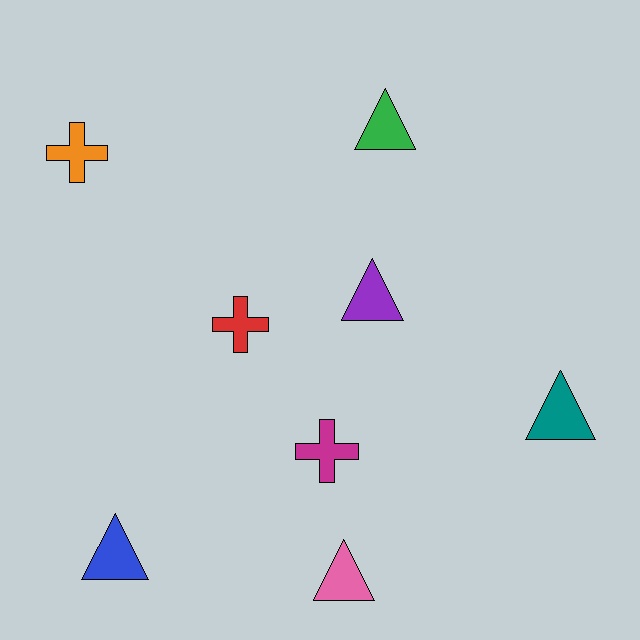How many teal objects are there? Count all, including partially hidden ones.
There is 1 teal object.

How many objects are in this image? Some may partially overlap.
There are 8 objects.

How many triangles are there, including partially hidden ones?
There are 5 triangles.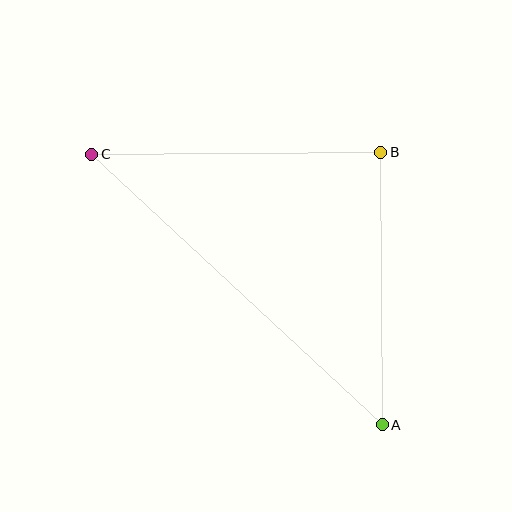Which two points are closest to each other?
Points A and B are closest to each other.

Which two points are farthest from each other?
Points A and C are farthest from each other.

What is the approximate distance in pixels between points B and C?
The distance between B and C is approximately 289 pixels.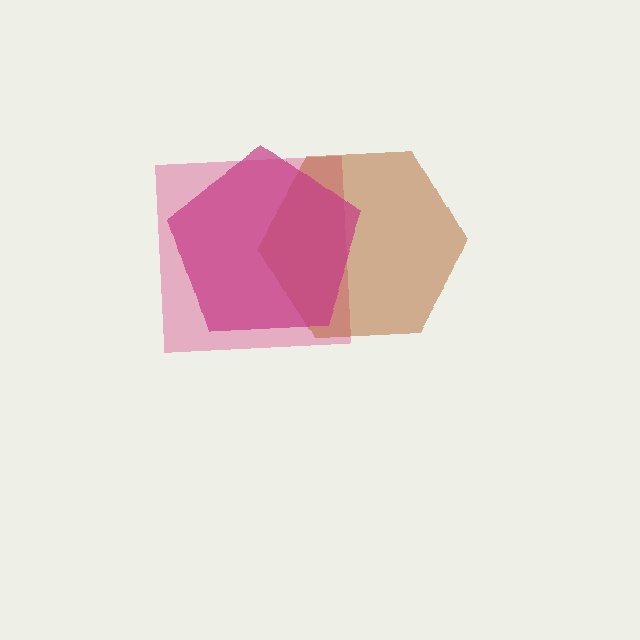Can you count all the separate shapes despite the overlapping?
Yes, there are 3 separate shapes.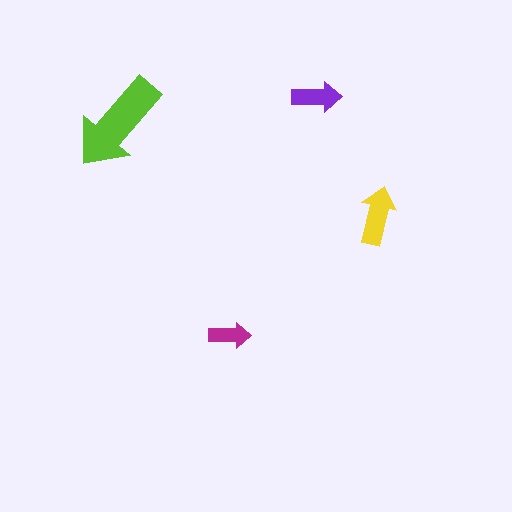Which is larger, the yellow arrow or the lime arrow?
The lime one.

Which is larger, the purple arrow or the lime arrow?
The lime one.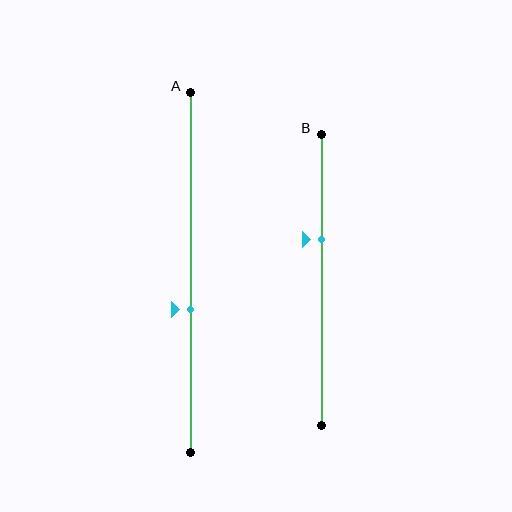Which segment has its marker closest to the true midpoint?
Segment A has its marker closest to the true midpoint.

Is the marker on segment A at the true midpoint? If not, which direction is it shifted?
No, the marker on segment A is shifted downward by about 10% of the segment length.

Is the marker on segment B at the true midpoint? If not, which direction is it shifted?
No, the marker on segment B is shifted upward by about 14% of the segment length.